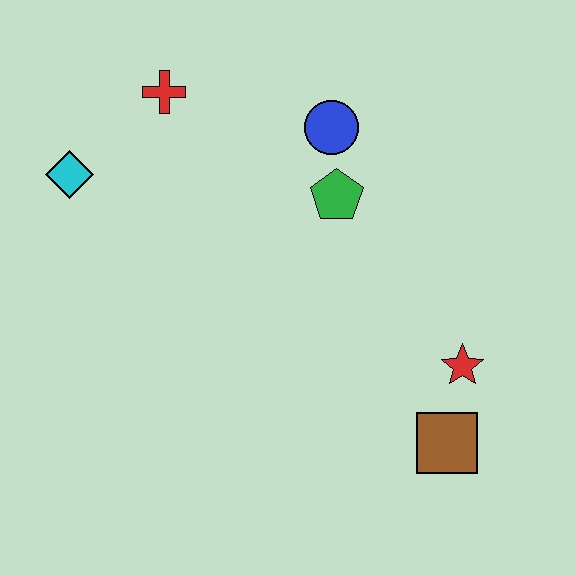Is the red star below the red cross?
Yes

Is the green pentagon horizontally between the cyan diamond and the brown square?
Yes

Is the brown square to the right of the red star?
No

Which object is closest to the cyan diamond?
The red cross is closest to the cyan diamond.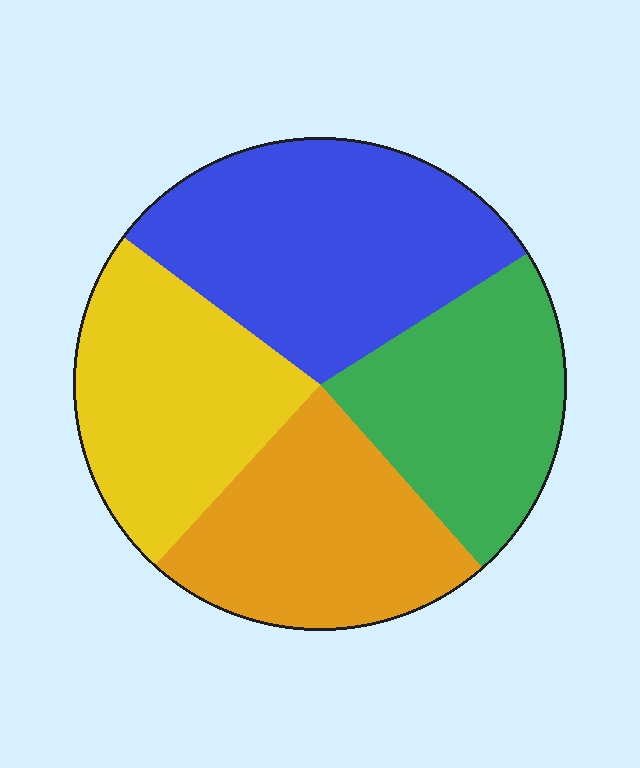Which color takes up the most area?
Blue, at roughly 30%.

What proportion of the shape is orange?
Orange takes up about one quarter (1/4) of the shape.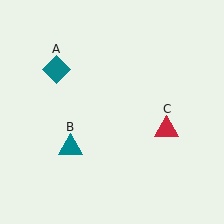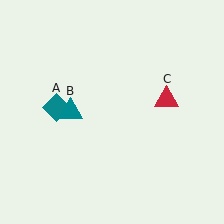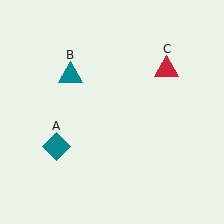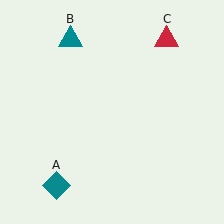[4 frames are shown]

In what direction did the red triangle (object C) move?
The red triangle (object C) moved up.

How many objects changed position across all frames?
3 objects changed position: teal diamond (object A), teal triangle (object B), red triangle (object C).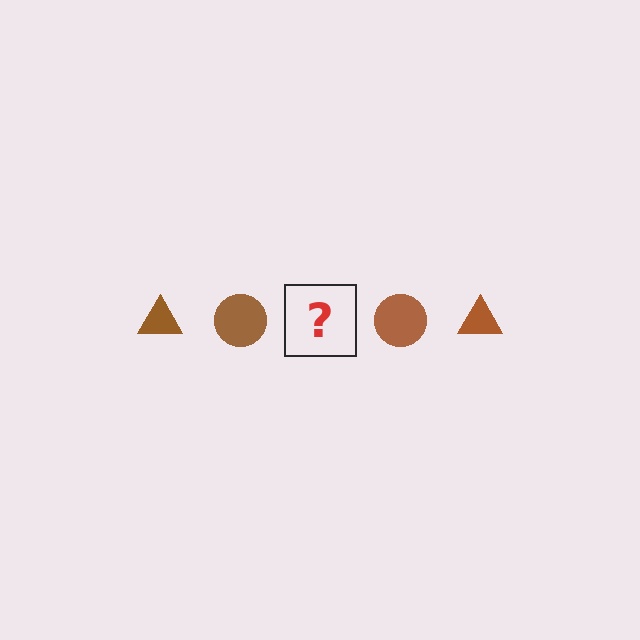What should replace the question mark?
The question mark should be replaced with a brown triangle.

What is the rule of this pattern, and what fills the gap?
The rule is that the pattern cycles through triangle, circle shapes in brown. The gap should be filled with a brown triangle.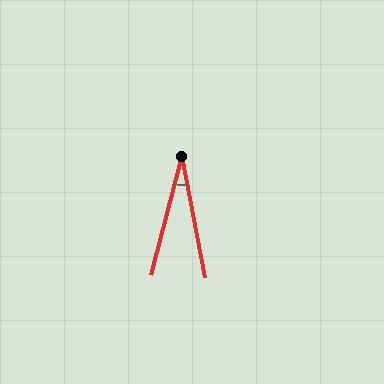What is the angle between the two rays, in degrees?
Approximately 26 degrees.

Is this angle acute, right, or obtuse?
It is acute.